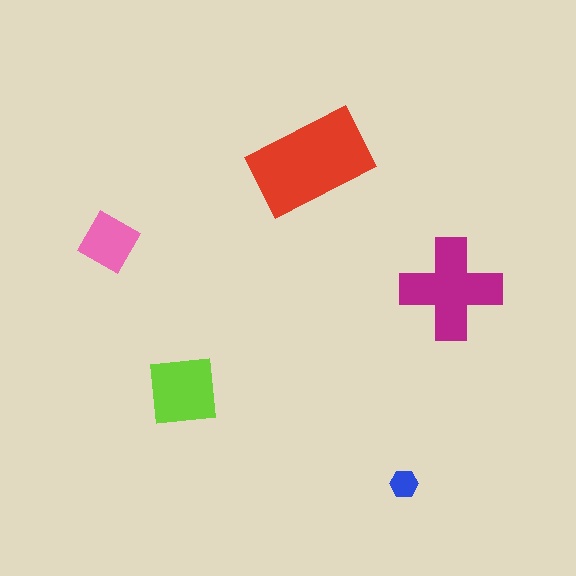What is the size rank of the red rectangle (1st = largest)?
1st.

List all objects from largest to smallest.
The red rectangle, the magenta cross, the lime square, the pink diamond, the blue hexagon.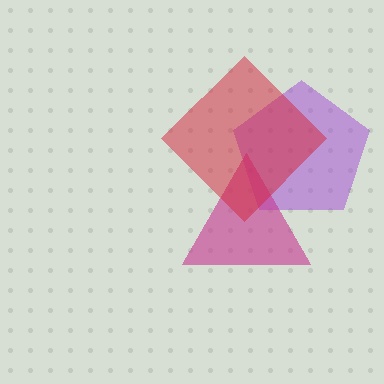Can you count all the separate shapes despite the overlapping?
Yes, there are 3 separate shapes.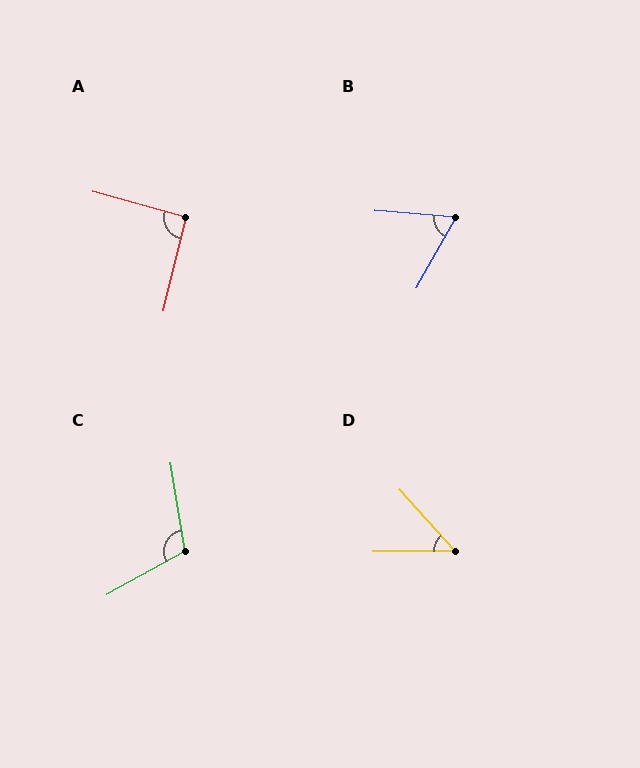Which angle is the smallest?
D, at approximately 48 degrees.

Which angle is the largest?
C, at approximately 110 degrees.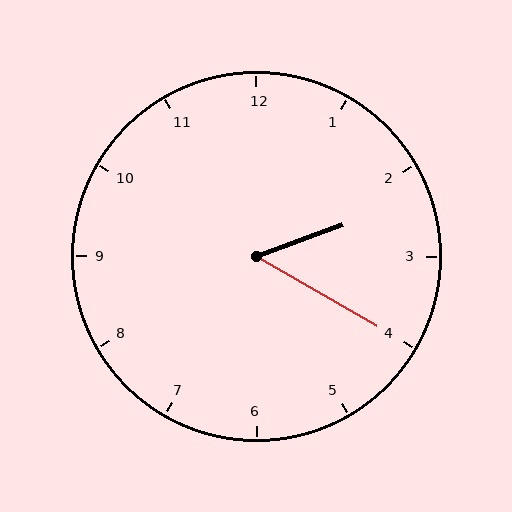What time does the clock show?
2:20.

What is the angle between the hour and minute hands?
Approximately 50 degrees.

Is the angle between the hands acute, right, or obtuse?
It is acute.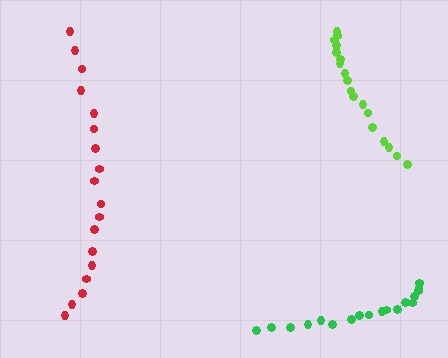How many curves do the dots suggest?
There are 3 distinct paths.